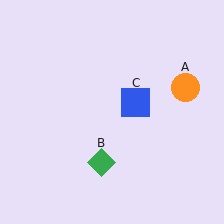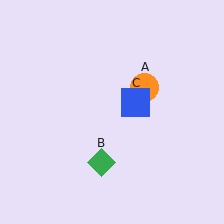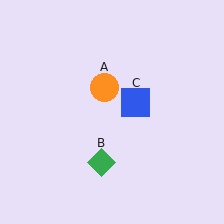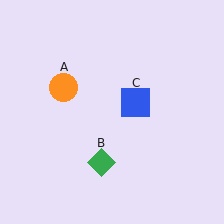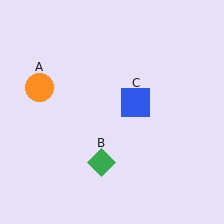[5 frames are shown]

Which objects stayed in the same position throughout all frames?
Green diamond (object B) and blue square (object C) remained stationary.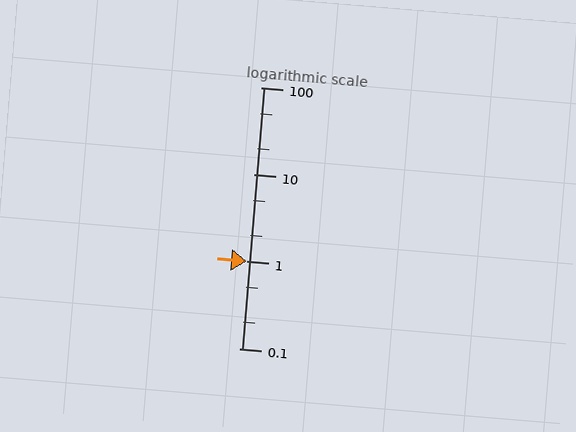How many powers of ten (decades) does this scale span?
The scale spans 3 decades, from 0.1 to 100.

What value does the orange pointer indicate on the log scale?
The pointer indicates approximately 1.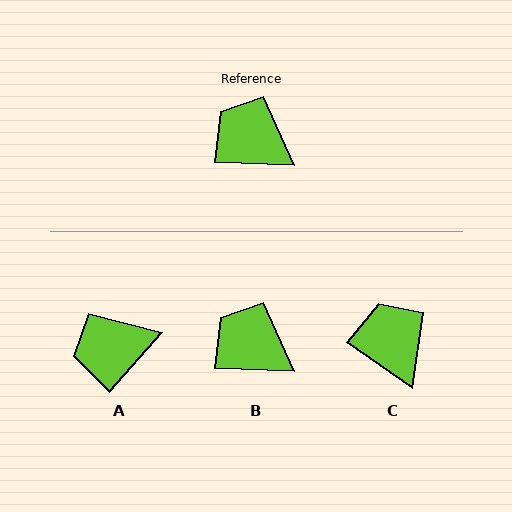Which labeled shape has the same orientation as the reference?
B.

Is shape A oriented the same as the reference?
No, it is off by about 51 degrees.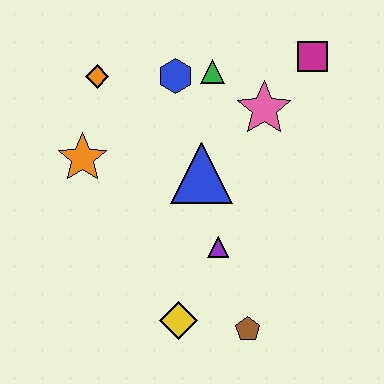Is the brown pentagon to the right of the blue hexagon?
Yes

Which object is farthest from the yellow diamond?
The magenta square is farthest from the yellow diamond.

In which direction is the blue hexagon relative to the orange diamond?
The blue hexagon is to the right of the orange diamond.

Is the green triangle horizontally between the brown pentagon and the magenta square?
No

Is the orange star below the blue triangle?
No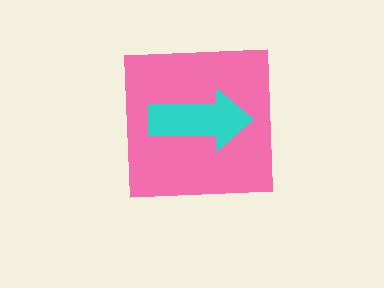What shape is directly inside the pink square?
The cyan arrow.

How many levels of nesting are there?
2.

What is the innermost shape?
The cyan arrow.